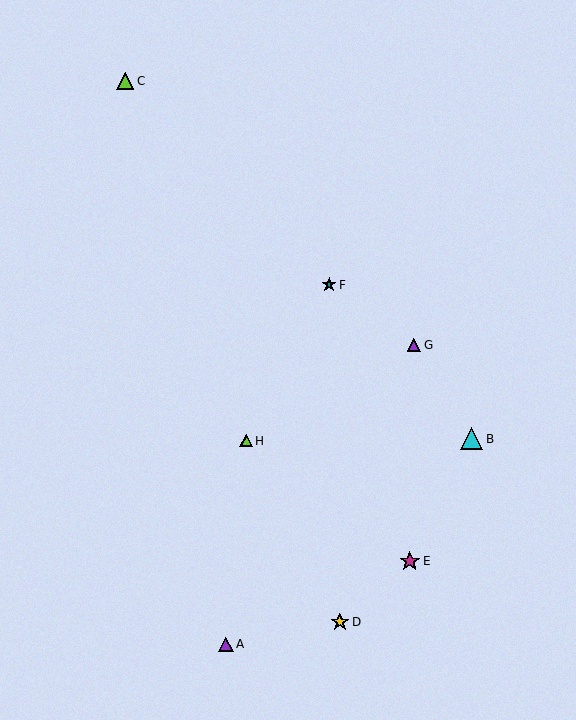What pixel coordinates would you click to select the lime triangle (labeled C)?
Click at (125, 81) to select the lime triangle C.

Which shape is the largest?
The cyan triangle (labeled B) is the largest.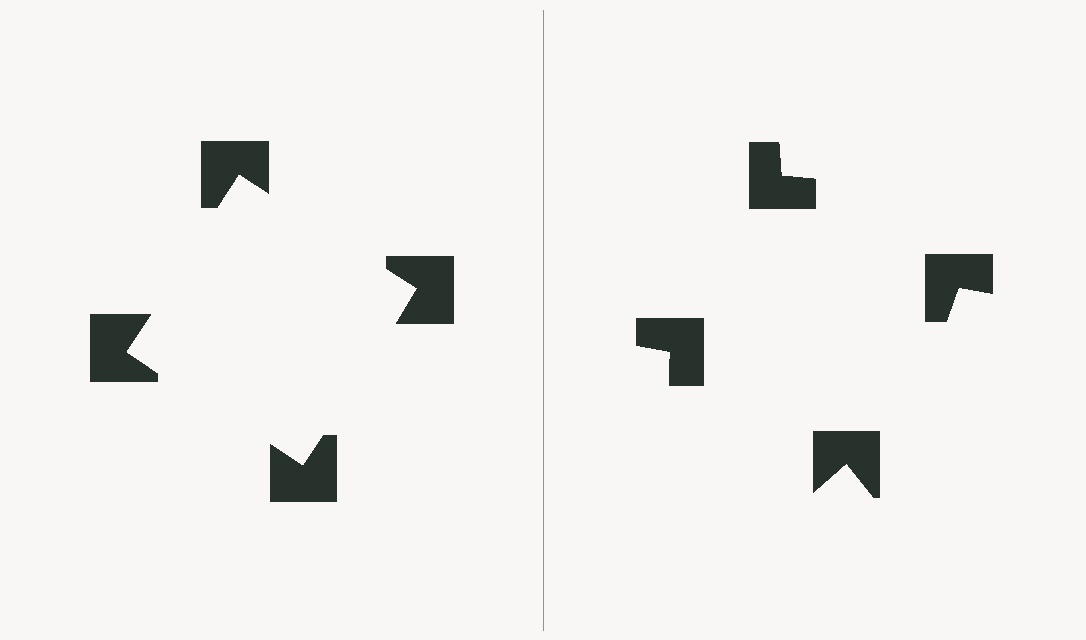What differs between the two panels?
The notched squares are positioned identically on both sides; only the wedge orientations differ. On the left they align to a square; on the right they are misaligned.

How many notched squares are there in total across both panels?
8 — 4 on each side.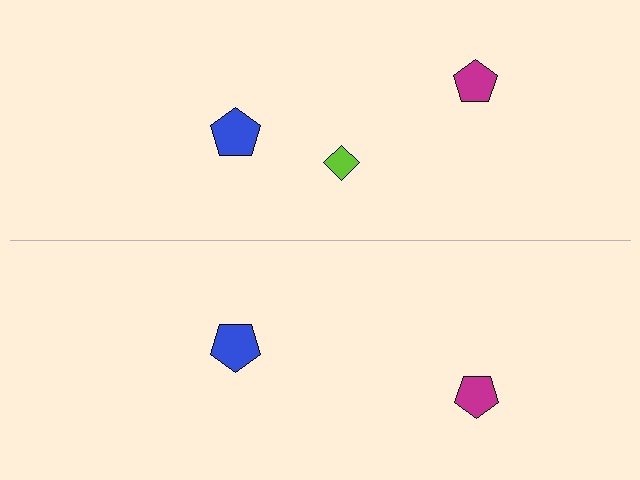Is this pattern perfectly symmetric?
No, the pattern is not perfectly symmetric. A lime diamond is missing from the bottom side.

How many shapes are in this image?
There are 5 shapes in this image.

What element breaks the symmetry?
A lime diamond is missing from the bottom side.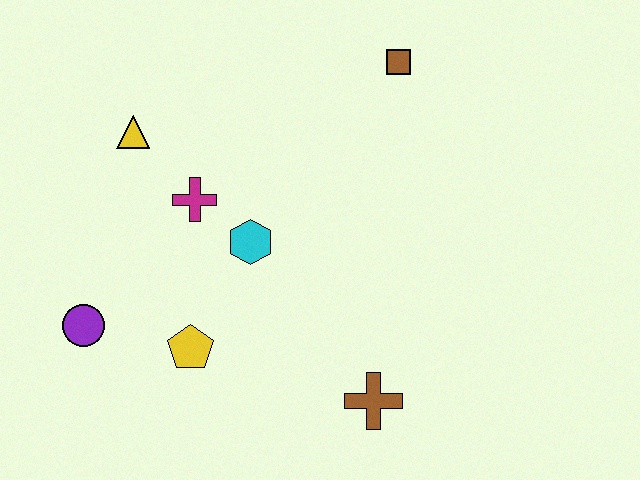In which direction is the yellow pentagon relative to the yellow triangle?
The yellow pentagon is below the yellow triangle.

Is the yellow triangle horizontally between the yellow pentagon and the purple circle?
Yes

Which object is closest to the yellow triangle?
The magenta cross is closest to the yellow triangle.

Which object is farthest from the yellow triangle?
The brown cross is farthest from the yellow triangle.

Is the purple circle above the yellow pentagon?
Yes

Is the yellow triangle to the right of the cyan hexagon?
No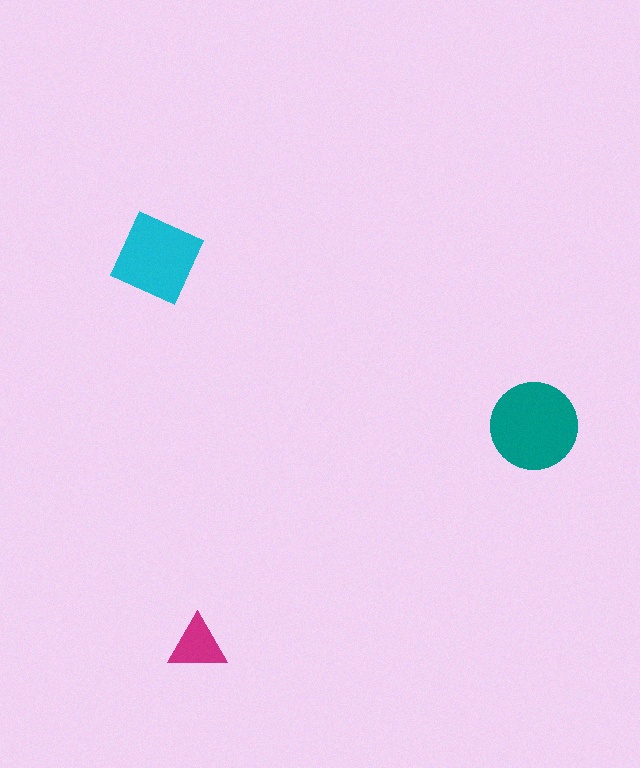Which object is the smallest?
The magenta triangle.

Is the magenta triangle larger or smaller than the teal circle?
Smaller.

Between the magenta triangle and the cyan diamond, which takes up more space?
The cyan diamond.